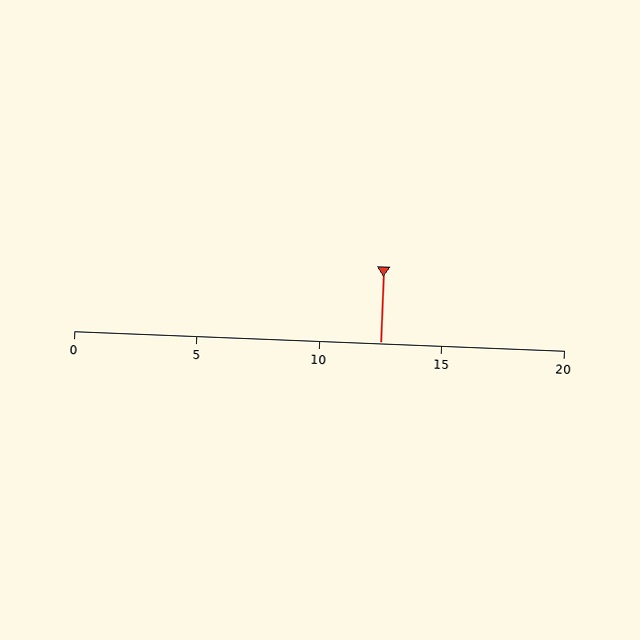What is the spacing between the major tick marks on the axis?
The major ticks are spaced 5 apart.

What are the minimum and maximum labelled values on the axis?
The axis runs from 0 to 20.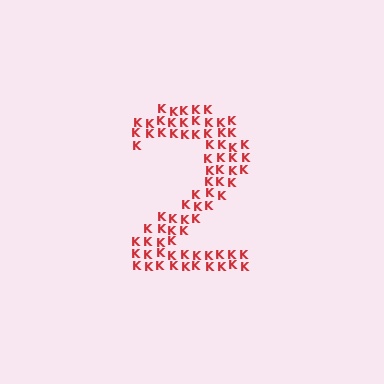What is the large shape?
The large shape is the digit 2.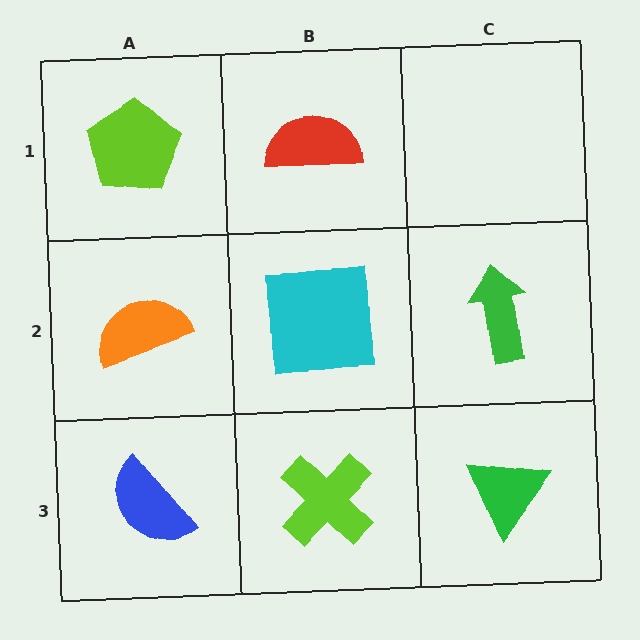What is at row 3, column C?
A green triangle.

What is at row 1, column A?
A lime pentagon.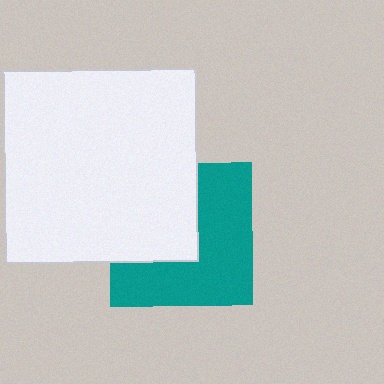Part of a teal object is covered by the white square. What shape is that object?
It is a square.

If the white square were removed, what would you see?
You would see the complete teal square.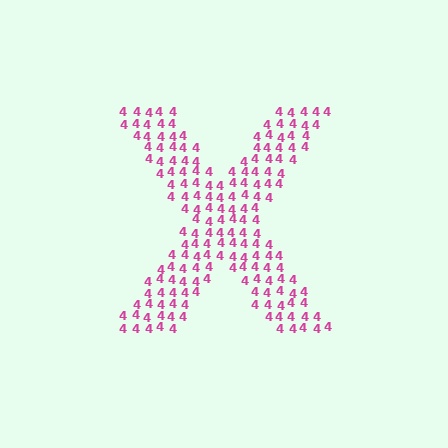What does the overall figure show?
The overall figure shows the letter X.